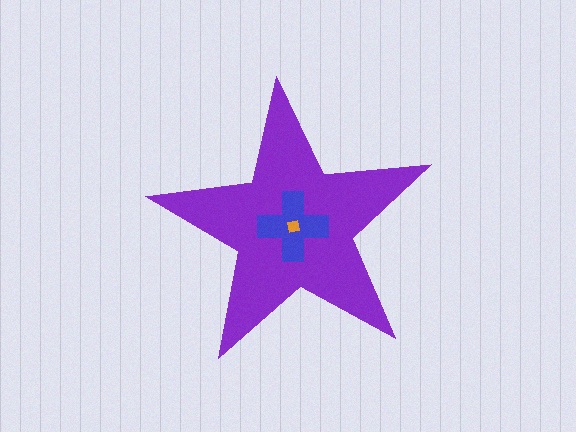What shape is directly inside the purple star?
The blue cross.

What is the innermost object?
The orange square.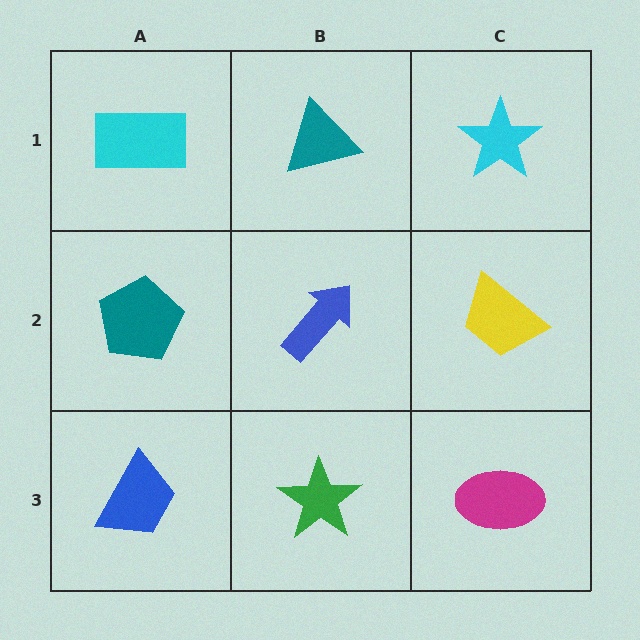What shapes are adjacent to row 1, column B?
A blue arrow (row 2, column B), a cyan rectangle (row 1, column A), a cyan star (row 1, column C).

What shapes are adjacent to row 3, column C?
A yellow trapezoid (row 2, column C), a green star (row 3, column B).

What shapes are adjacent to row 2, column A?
A cyan rectangle (row 1, column A), a blue trapezoid (row 3, column A), a blue arrow (row 2, column B).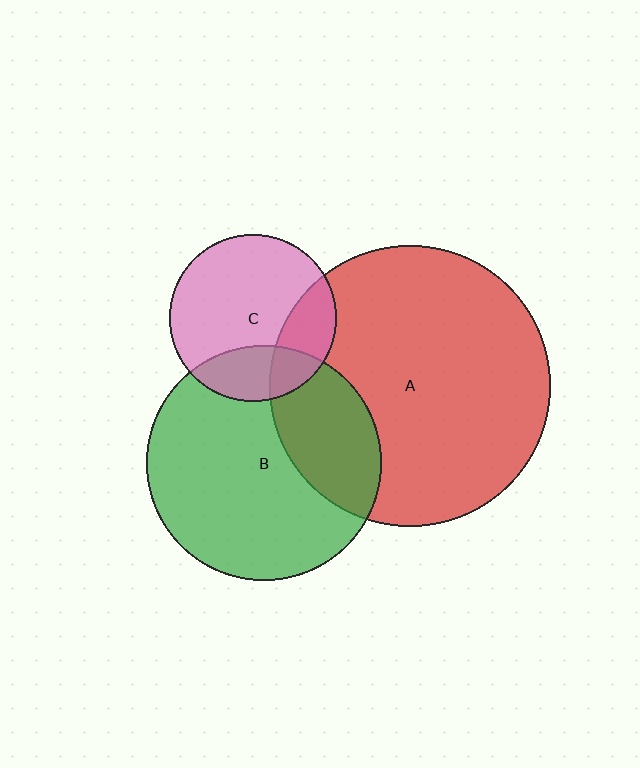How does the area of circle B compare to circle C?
Approximately 2.0 times.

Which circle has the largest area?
Circle A (red).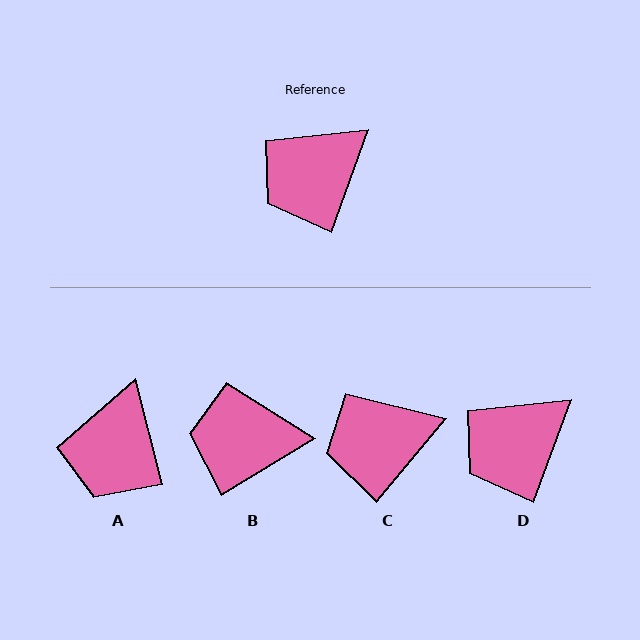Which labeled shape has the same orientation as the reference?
D.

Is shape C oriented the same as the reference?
No, it is off by about 20 degrees.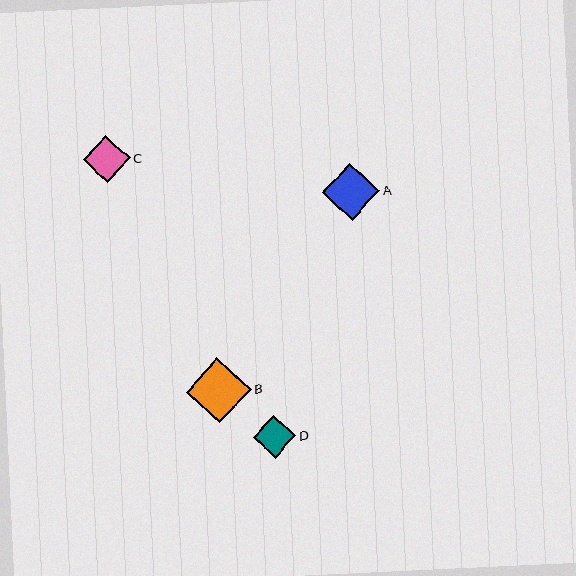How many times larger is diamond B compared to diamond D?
Diamond B is approximately 1.5 times the size of diamond D.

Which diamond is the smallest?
Diamond D is the smallest with a size of approximately 43 pixels.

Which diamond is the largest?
Diamond B is the largest with a size of approximately 65 pixels.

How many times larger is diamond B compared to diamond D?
Diamond B is approximately 1.5 times the size of diamond D.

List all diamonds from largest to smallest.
From largest to smallest: B, A, C, D.